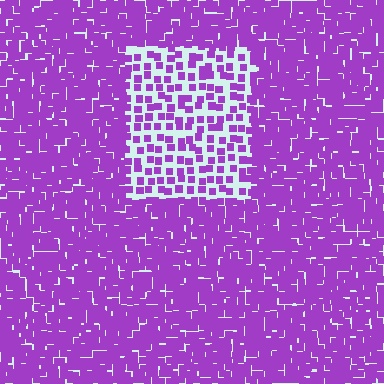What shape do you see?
I see a rectangle.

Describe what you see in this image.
The image contains small purple elements arranged at two different densities. A rectangle-shaped region is visible where the elements are less densely packed than the surrounding area.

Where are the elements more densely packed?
The elements are more densely packed outside the rectangle boundary.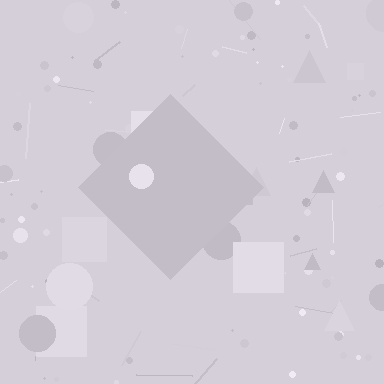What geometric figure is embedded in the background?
A diamond is embedded in the background.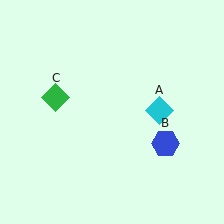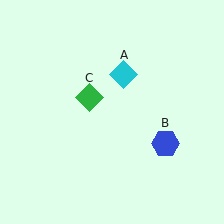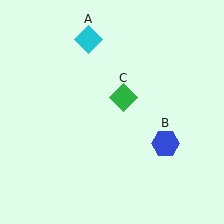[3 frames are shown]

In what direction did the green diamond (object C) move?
The green diamond (object C) moved right.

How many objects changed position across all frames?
2 objects changed position: cyan diamond (object A), green diamond (object C).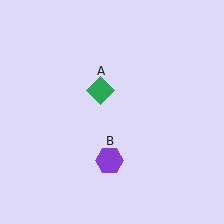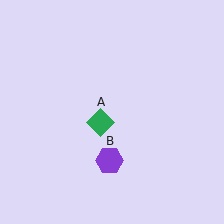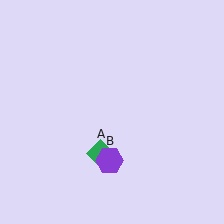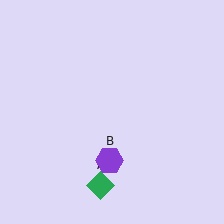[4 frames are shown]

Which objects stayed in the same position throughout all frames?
Purple hexagon (object B) remained stationary.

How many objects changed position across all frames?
1 object changed position: green diamond (object A).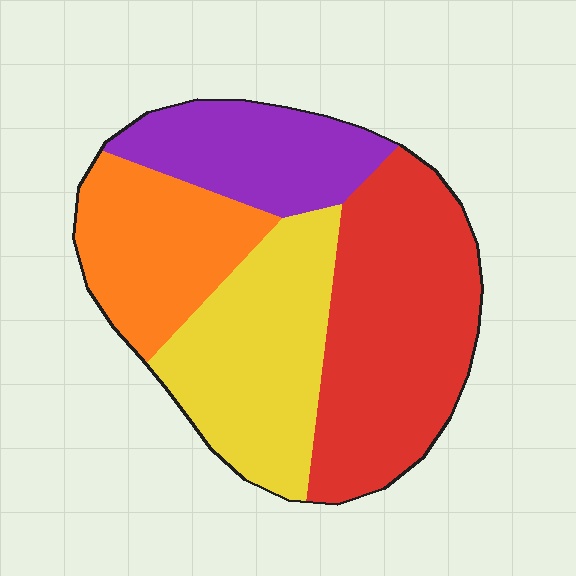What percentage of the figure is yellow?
Yellow covers 27% of the figure.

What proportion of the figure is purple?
Purple takes up between a sixth and a third of the figure.